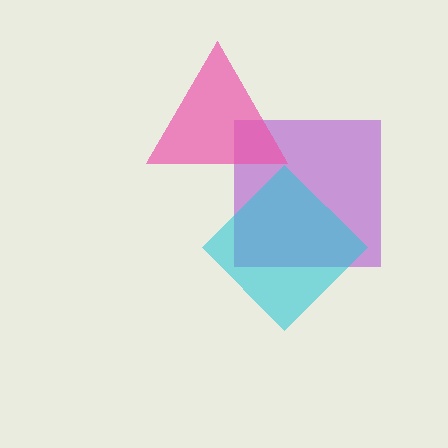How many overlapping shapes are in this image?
There are 3 overlapping shapes in the image.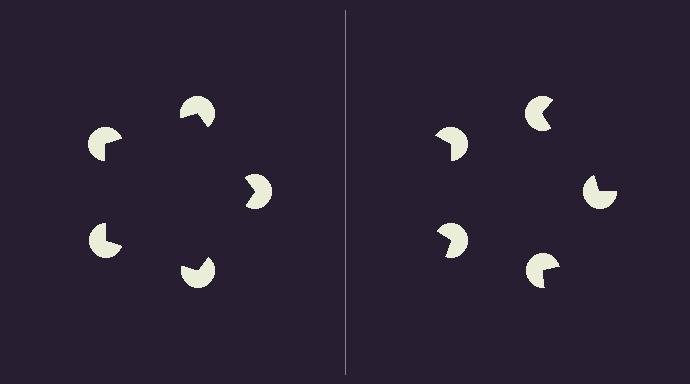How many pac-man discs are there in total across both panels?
10 — 5 on each side.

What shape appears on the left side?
An illusory pentagon.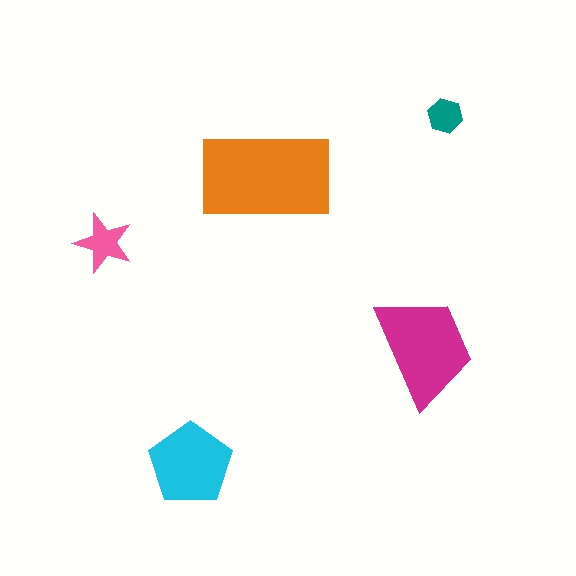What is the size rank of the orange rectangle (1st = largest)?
1st.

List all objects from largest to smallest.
The orange rectangle, the magenta trapezoid, the cyan pentagon, the pink star, the teal hexagon.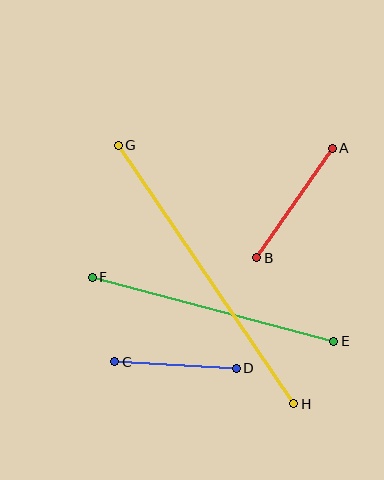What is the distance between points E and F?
The distance is approximately 250 pixels.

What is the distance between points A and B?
The distance is approximately 133 pixels.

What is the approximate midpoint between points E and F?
The midpoint is at approximately (213, 309) pixels.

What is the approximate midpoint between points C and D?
The midpoint is at approximately (175, 365) pixels.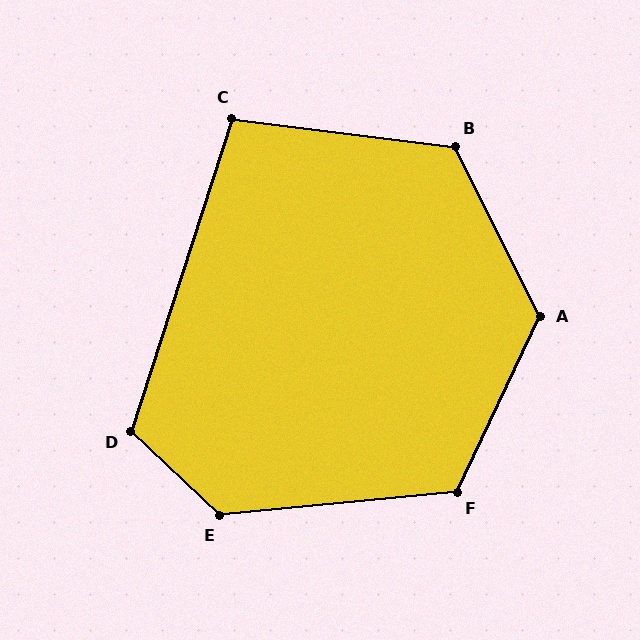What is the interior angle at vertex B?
Approximately 124 degrees (obtuse).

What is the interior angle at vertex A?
Approximately 128 degrees (obtuse).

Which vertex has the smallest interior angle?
C, at approximately 101 degrees.